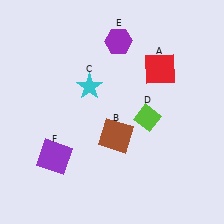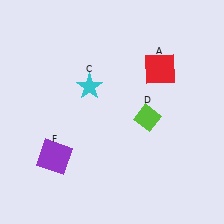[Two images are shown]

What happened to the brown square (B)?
The brown square (B) was removed in Image 2. It was in the bottom-right area of Image 1.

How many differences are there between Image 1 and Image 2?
There are 2 differences between the two images.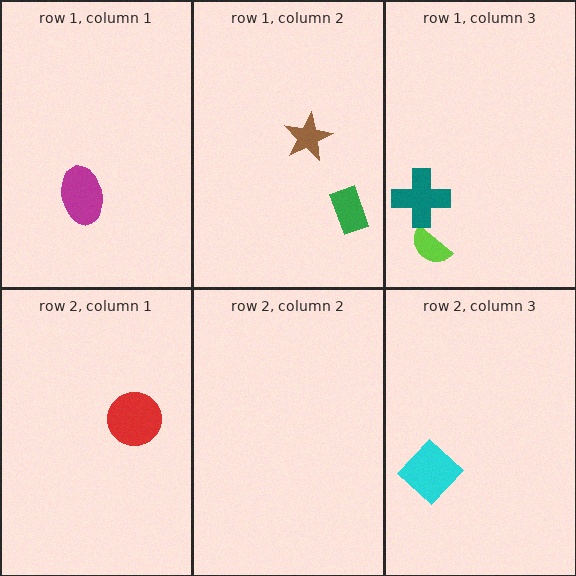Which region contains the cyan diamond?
The row 2, column 3 region.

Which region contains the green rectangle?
The row 1, column 2 region.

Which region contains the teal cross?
The row 1, column 3 region.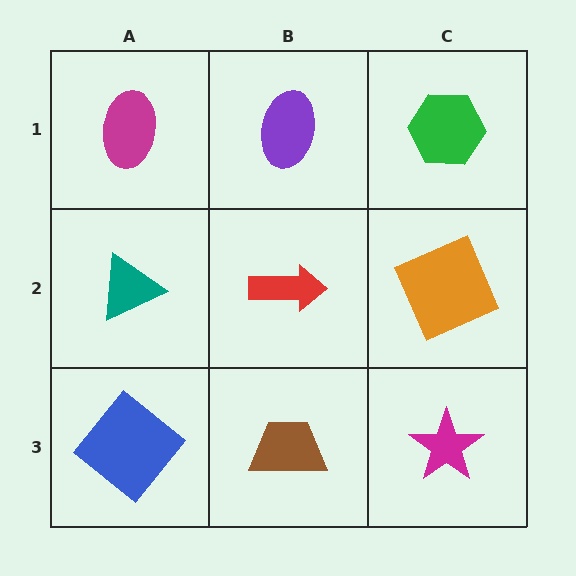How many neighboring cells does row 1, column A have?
2.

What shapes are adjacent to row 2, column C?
A green hexagon (row 1, column C), a magenta star (row 3, column C), a red arrow (row 2, column B).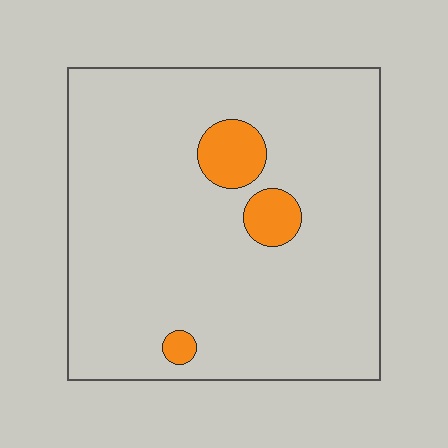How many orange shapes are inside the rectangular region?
3.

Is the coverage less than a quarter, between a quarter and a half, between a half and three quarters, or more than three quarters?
Less than a quarter.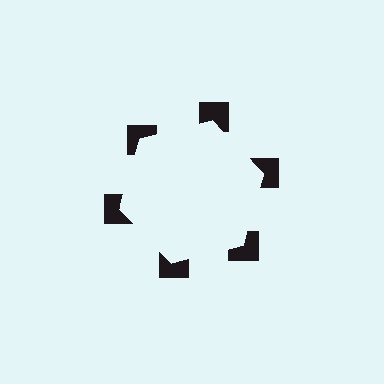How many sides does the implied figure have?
6 sides.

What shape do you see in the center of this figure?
An illusory hexagon — its edges are inferred from the aligned wedge cuts in the notched squares, not physically drawn.